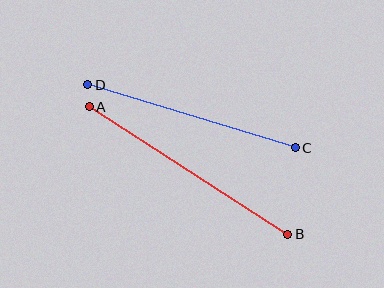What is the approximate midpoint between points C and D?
The midpoint is at approximately (191, 116) pixels.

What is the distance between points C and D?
The distance is approximately 217 pixels.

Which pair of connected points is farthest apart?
Points A and B are farthest apart.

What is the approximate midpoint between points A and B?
The midpoint is at approximately (188, 170) pixels.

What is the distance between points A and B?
The distance is approximately 236 pixels.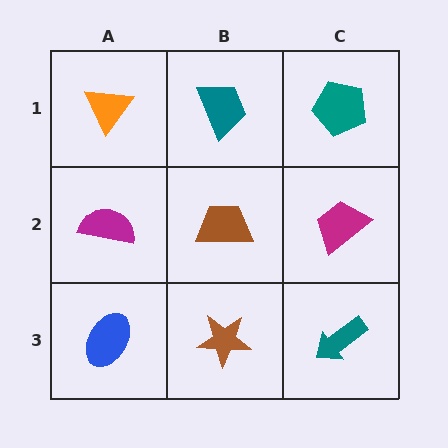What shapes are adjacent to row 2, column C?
A teal pentagon (row 1, column C), a teal arrow (row 3, column C), a brown trapezoid (row 2, column B).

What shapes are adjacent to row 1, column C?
A magenta trapezoid (row 2, column C), a teal trapezoid (row 1, column B).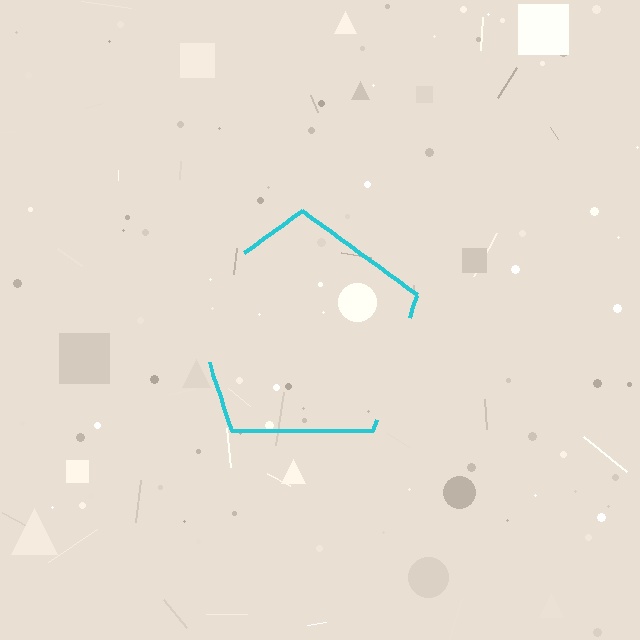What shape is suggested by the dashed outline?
The dashed outline suggests a pentagon.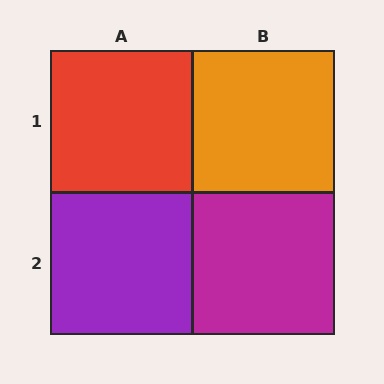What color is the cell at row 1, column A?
Red.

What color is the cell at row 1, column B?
Orange.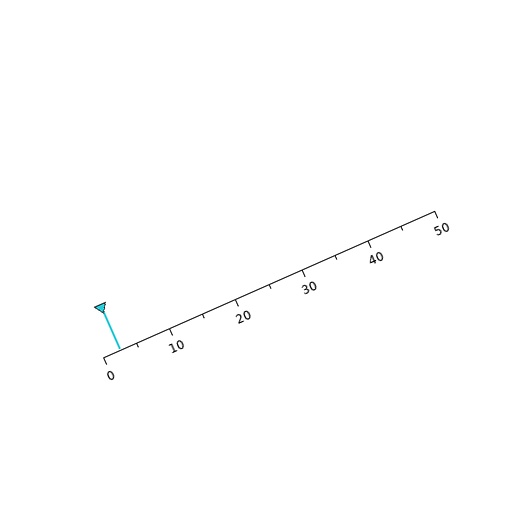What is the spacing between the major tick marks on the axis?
The major ticks are spaced 10 apart.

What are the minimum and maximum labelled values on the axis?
The axis runs from 0 to 50.